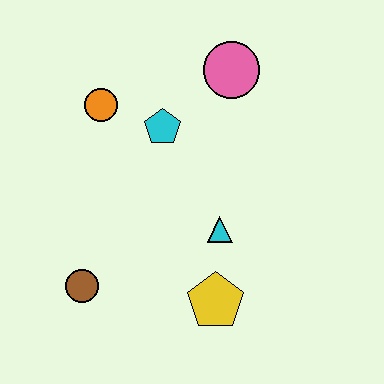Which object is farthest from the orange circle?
The yellow pentagon is farthest from the orange circle.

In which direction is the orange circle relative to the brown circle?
The orange circle is above the brown circle.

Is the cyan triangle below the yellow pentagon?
No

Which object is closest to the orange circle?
The cyan pentagon is closest to the orange circle.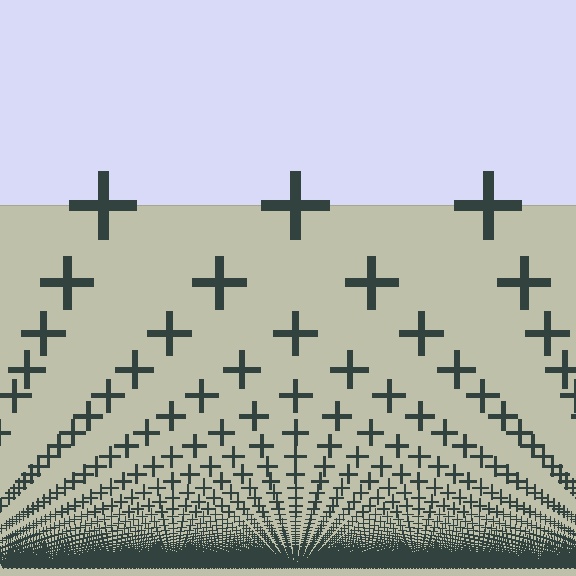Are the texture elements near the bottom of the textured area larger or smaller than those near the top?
Smaller. The gradient is inverted — elements near the bottom are smaller and denser.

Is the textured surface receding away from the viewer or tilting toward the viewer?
The surface appears to tilt toward the viewer. Texture elements get larger and sparser toward the top.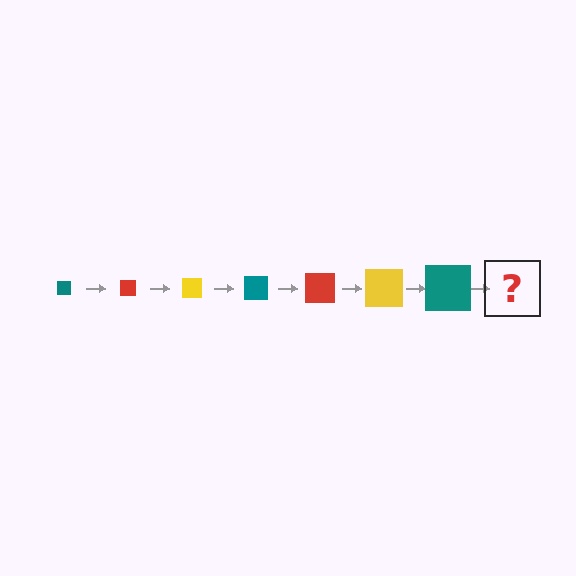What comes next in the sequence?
The next element should be a red square, larger than the previous one.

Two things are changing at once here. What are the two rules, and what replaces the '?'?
The two rules are that the square grows larger each step and the color cycles through teal, red, and yellow. The '?' should be a red square, larger than the previous one.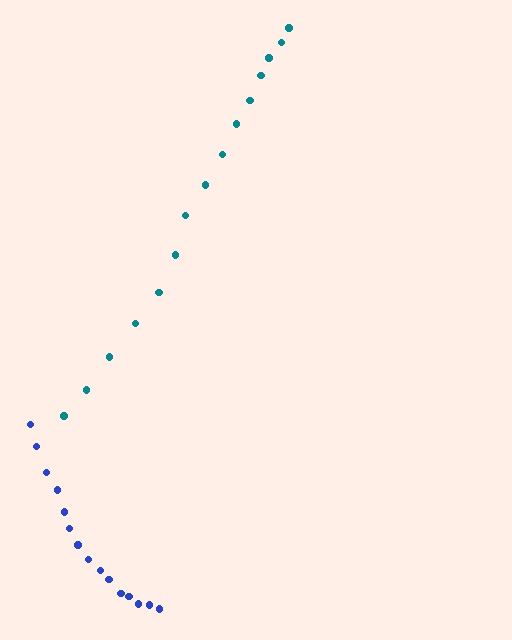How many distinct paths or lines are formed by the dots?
There are 2 distinct paths.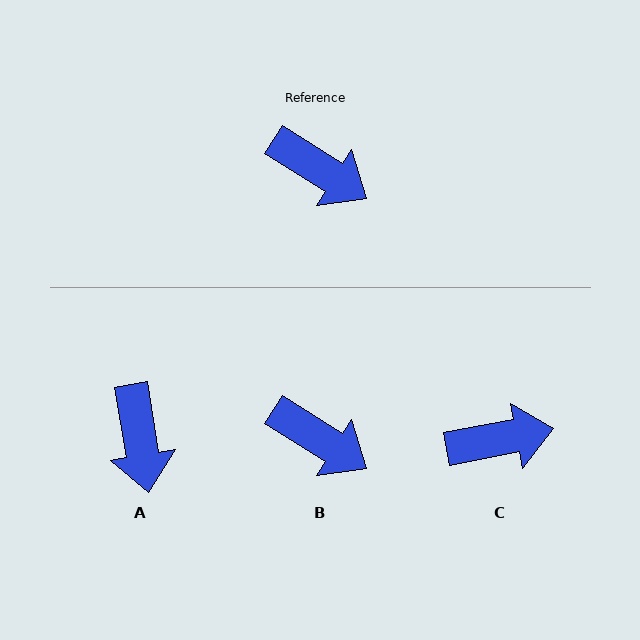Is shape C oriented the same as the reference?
No, it is off by about 43 degrees.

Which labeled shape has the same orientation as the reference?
B.